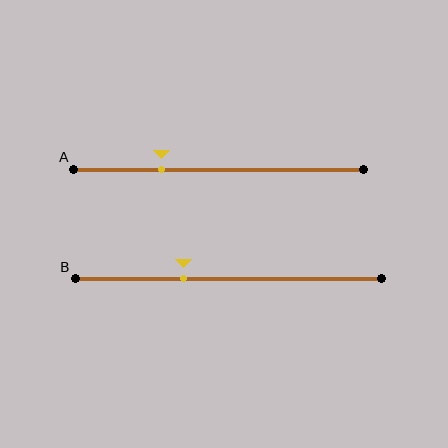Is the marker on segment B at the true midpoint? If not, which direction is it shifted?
No, the marker on segment B is shifted to the left by about 14% of the segment length.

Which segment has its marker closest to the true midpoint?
Segment B has its marker closest to the true midpoint.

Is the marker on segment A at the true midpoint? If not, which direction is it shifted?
No, the marker on segment A is shifted to the left by about 20% of the segment length.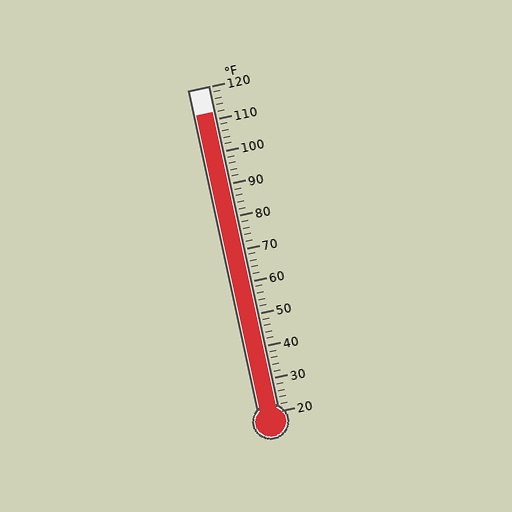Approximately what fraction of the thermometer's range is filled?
The thermometer is filled to approximately 90% of its range.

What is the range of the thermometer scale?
The thermometer scale ranges from 20°F to 120°F.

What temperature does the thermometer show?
The thermometer shows approximately 112°F.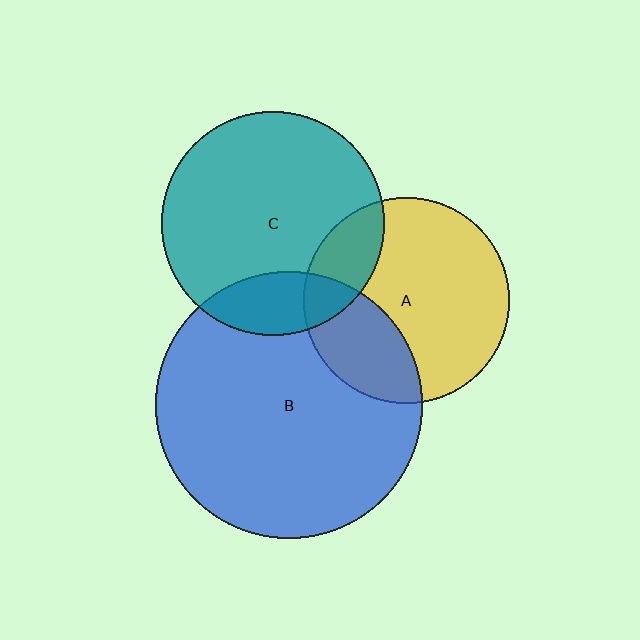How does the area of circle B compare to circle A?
Approximately 1.7 times.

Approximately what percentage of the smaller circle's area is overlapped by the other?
Approximately 20%.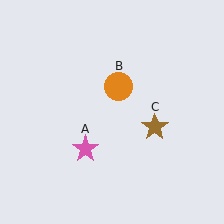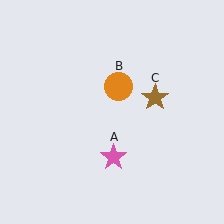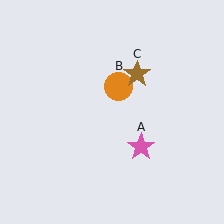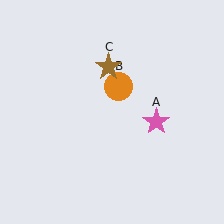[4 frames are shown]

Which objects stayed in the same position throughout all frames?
Orange circle (object B) remained stationary.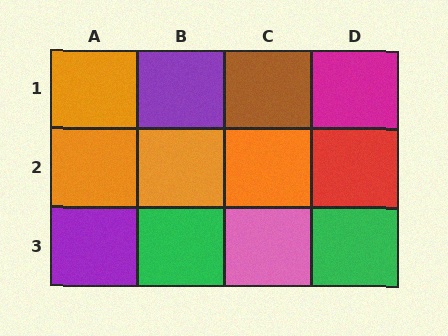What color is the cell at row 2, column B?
Orange.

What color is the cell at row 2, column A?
Orange.